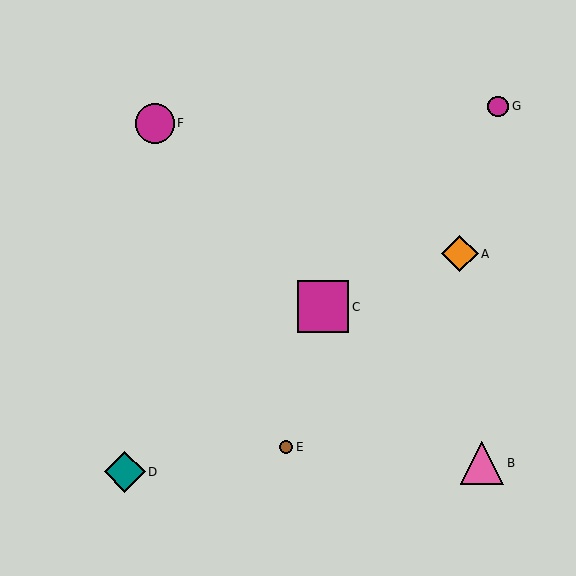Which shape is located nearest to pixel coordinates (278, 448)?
The brown circle (labeled E) at (286, 447) is nearest to that location.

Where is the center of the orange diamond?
The center of the orange diamond is at (460, 254).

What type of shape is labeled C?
Shape C is a magenta square.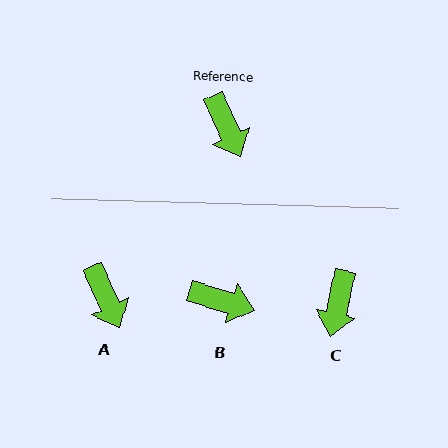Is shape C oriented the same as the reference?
No, it is off by about 37 degrees.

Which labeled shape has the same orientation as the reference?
A.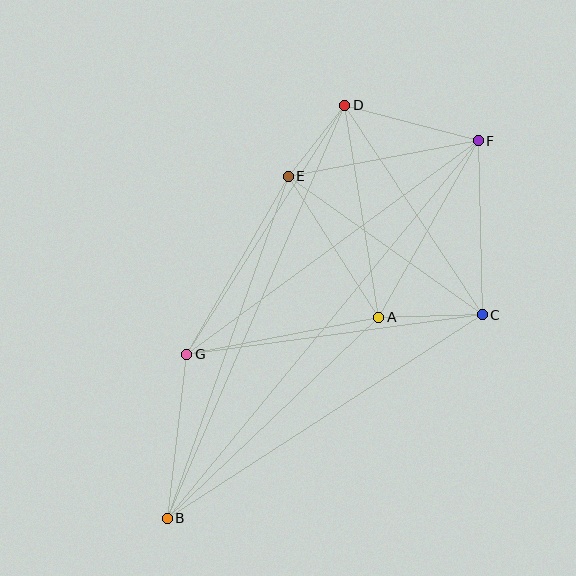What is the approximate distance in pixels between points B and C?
The distance between B and C is approximately 375 pixels.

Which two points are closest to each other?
Points D and E are closest to each other.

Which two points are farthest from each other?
Points B and F are farthest from each other.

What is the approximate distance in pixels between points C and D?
The distance between C and D is approximately 251 pixels.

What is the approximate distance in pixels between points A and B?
The distance between A and B is approximately 292 pixels.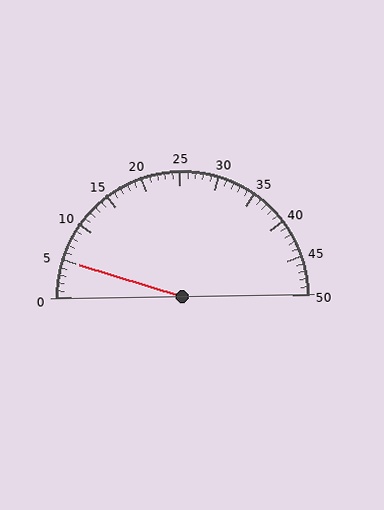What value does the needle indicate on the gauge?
The needle indicates approximately 5.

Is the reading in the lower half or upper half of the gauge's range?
The reading is in the lower half of the range (0 to 50).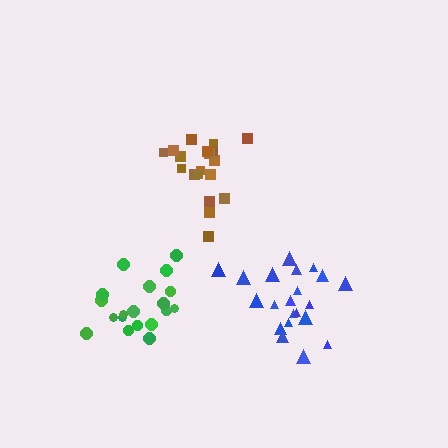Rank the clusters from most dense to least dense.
blue, brown, green.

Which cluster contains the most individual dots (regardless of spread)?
Blue (23).